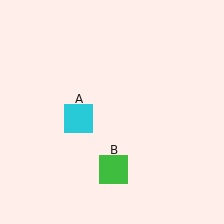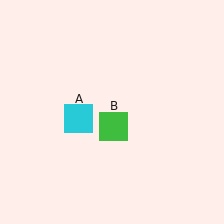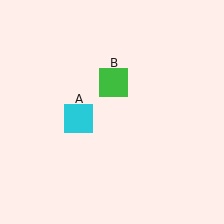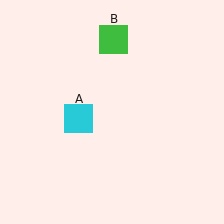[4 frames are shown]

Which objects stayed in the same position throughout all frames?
Cyan square (object A) remained stationary.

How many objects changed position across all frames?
1 object changed position: green square (object B).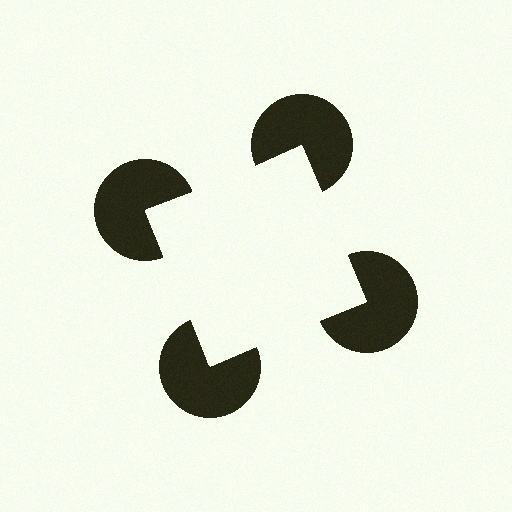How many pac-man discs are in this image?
There are 4 — one at each vertex of the illusory square.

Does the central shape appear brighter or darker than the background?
It typically appears slightly brighter than the background, even though no actual brightness change is drawn.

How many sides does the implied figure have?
4 sides.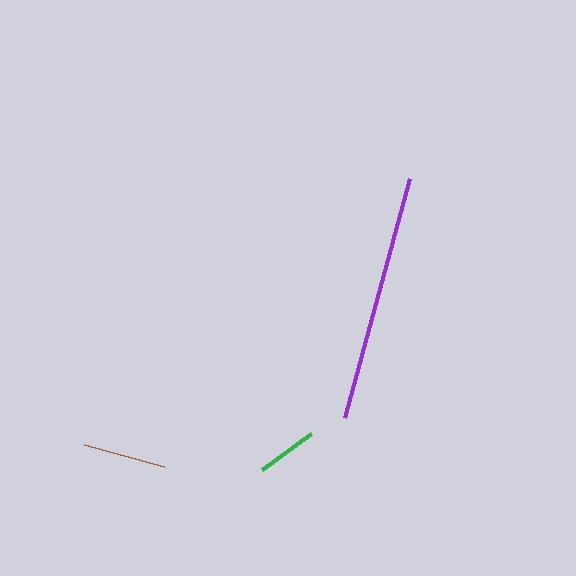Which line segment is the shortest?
The green line is the shortest at approximately 61 pixels.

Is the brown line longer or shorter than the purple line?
The purple line is longer than the brown line.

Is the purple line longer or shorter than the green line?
The purple line is longer than the green line.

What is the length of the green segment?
The green segment is approximately 61 pixels long.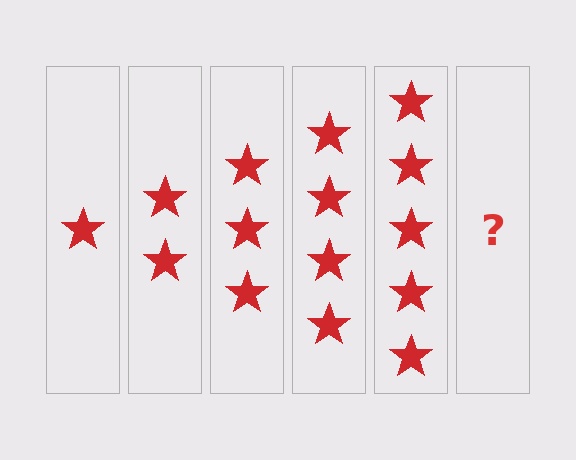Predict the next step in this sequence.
The next step is 6 stars.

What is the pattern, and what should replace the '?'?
The pattern is that each step adds one more star. The '?' should be 6 stars.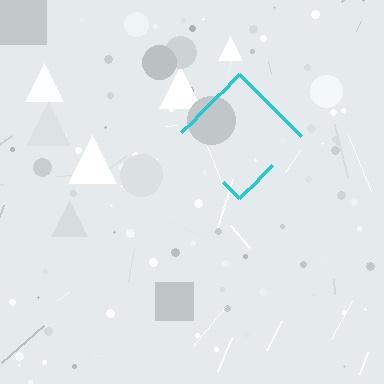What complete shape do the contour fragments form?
The contour fragments form a diamond.